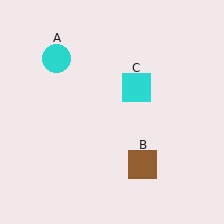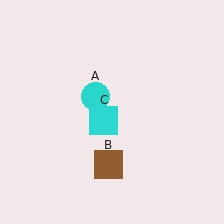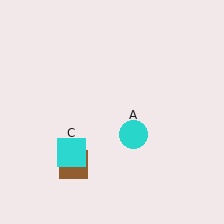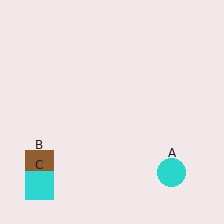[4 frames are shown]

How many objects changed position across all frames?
3 objects changed position: cyan circle (object A), brown square (object B), cyan square (object C).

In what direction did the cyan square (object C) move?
The cyan square (object C) moved down and to the left.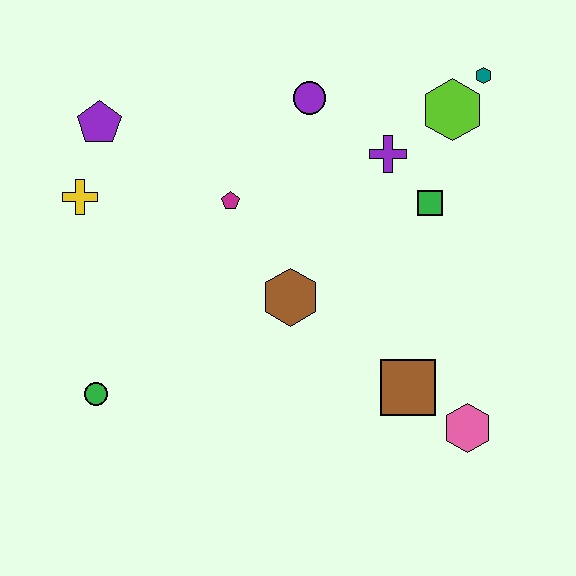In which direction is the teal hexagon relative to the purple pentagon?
The teal hexagon is to the right of the purple pentagon.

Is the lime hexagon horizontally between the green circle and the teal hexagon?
Yes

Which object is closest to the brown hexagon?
The magenta pentagon is closest to the brown hexagon.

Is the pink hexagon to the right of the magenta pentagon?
Yes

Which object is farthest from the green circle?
The teal hexagon is farthest from the green circle.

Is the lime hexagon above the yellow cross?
Yes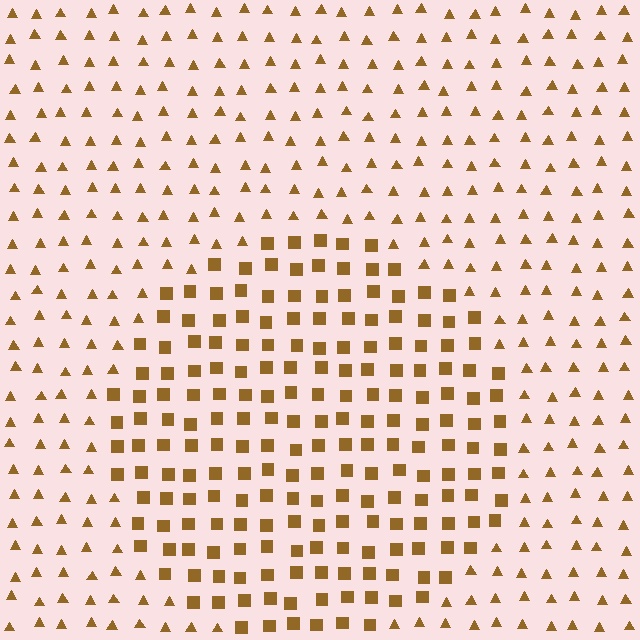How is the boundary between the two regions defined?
The boundary is defined by a change in element shape: squares inside vs. triangles outside. All elements share the same color and spacing.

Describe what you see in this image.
The image is filled with small brown elements arranged in a uniform grid. A circle-shaped region contains squares, while the surrounding area contains triangles. The boundary is defined purely by the change in element shape.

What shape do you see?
I see a circle.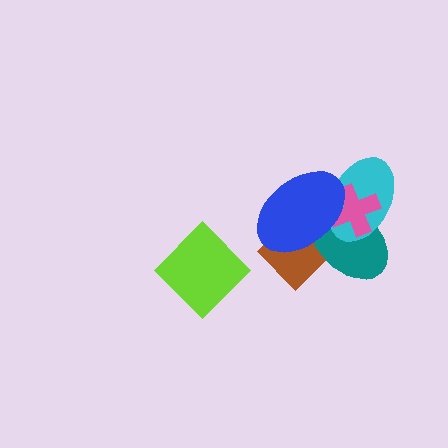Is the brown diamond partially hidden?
Yes, it is partially covered by another shape.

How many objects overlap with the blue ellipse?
4 objects overlap with the blue ellipse.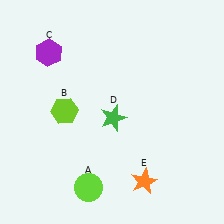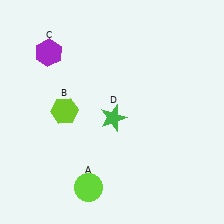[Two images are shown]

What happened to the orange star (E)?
The orange star (E) was removed in Image 2. It was in the bottom-right area of Image 1.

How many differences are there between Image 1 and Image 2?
There is 1 difference between the two images.